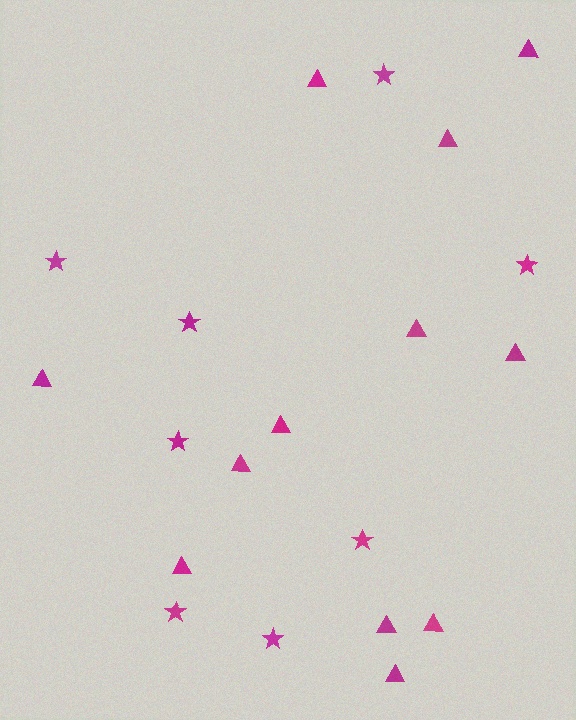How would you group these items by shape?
There are 2 groups: one group of stars (8) and one group of triangles (12).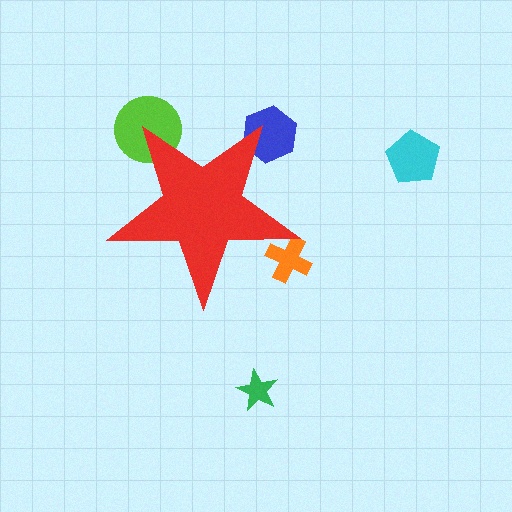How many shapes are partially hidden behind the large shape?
3 shapes are partially hidden.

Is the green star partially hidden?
No, the green star is fully visible.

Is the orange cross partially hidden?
Yes, the orange cross is partially hidden behind the red star.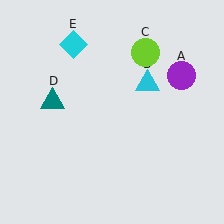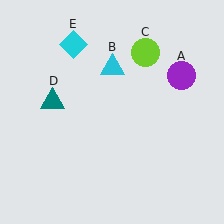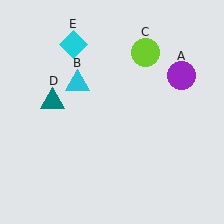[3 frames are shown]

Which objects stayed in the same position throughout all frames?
Purple circle (object A) and lime circle (object C) and teal triangle (object D) and cyan diamond (object E) remained stationary.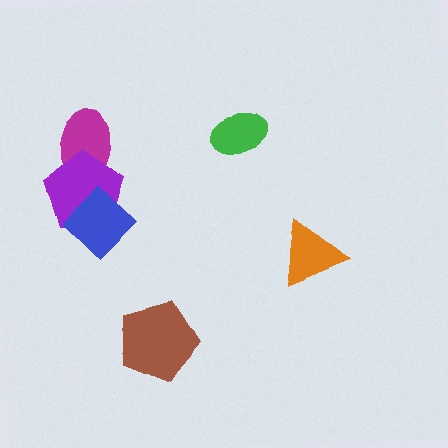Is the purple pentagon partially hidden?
Yes, it is partially covered by another shape.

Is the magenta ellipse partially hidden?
Yes, it is partially covered by another shape.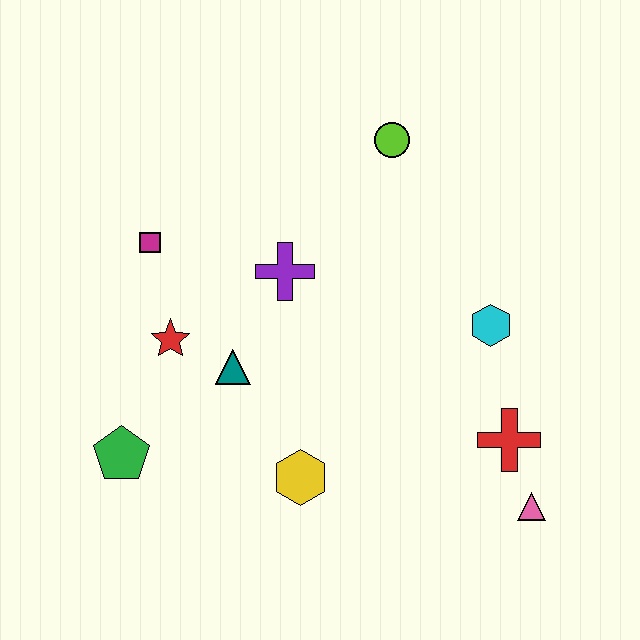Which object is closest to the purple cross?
The teal triangle is closest to the purple cross.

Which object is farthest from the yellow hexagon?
The lime circle is farthest from the yellow hexagon.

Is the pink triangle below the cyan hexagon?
Yes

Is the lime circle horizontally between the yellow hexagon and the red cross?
Yes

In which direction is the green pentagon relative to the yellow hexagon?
The green pentagon is to the left of the yellow hexagon.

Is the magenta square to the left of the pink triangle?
Yes